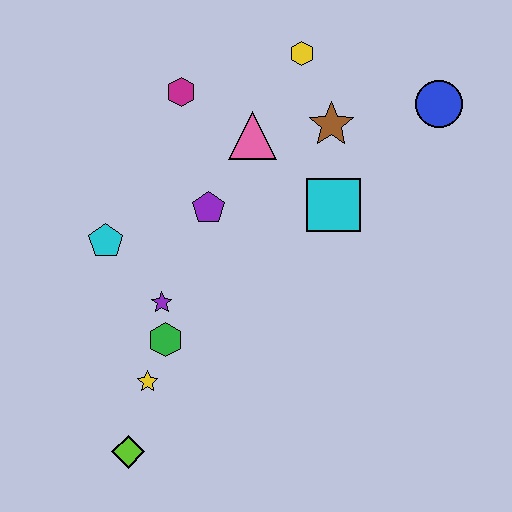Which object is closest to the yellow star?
The green hexagon is closest to the yellow star.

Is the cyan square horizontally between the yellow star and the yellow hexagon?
No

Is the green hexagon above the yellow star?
Yes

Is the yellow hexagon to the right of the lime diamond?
Yes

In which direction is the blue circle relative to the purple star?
The blue circle is to the right of the purple star.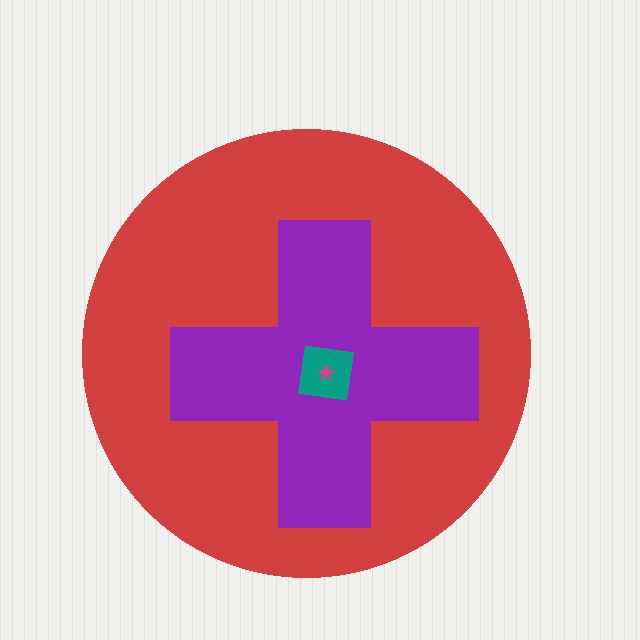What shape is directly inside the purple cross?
The teal square.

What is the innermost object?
The magenta star.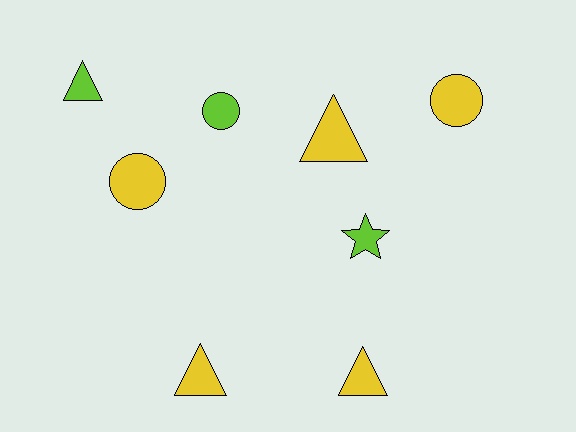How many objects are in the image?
There are 8 objects.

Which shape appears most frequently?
Triangle, with 4 objects.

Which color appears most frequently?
Yellow, with 5 objects.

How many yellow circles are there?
There are 2 yellow circles.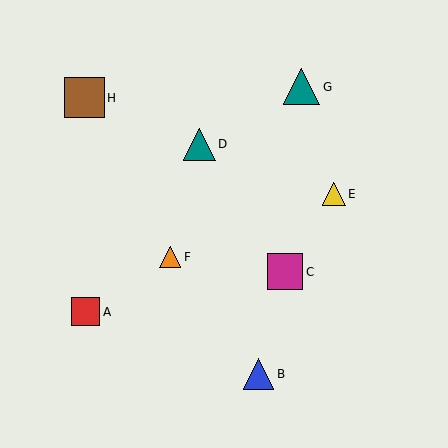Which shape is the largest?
The brown square (labeled H) is the largest.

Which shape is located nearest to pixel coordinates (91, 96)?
The brown square (labeled H) at (85, 98) is nearest to that location.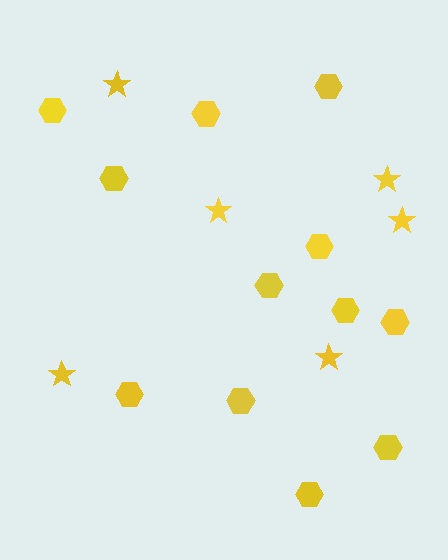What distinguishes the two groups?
There are 2 groups: one group of hexagons (12) and one group of stars (6).